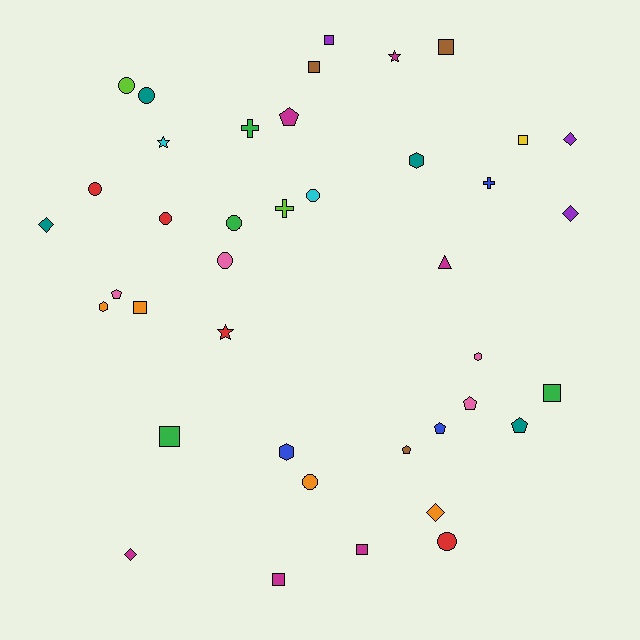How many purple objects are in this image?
There are 3 purple objects.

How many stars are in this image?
There are 3 stars.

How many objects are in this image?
There are 40 objects.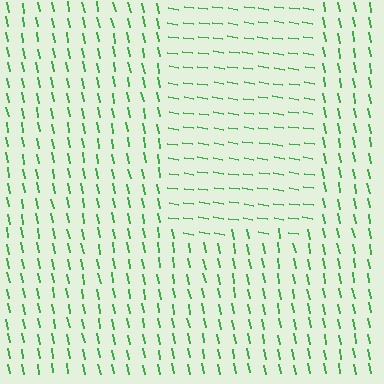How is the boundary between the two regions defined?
The boundary is defined purely by a change in line orientation (approximately 71 degrees difference). All lines are the same color and thickness.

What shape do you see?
I see a rectangle.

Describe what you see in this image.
The image is filled with small green line segments. A rectangle region in the image has lines oriented differently from the surrounding lines, creating a visible texture boundary.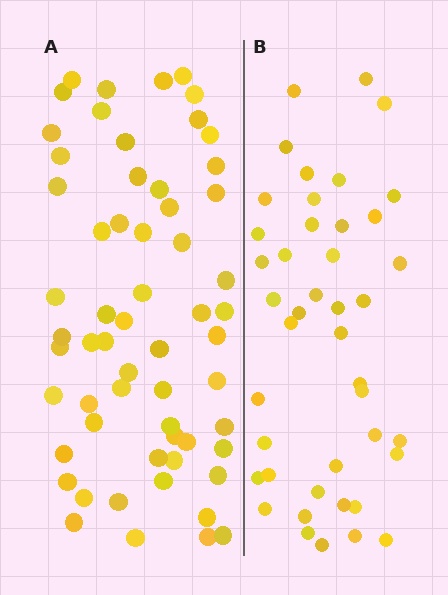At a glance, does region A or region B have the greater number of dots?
Region A (the left region) has more dots.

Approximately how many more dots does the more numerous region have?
Region A has approximately 15 more dots than region B.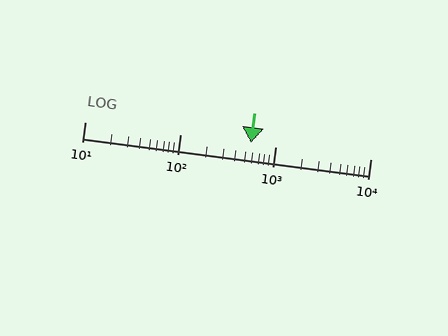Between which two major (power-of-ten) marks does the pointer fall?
The pointer is between 100 and 1000.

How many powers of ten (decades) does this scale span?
The scale spans 3 decades, from 10 to 10000.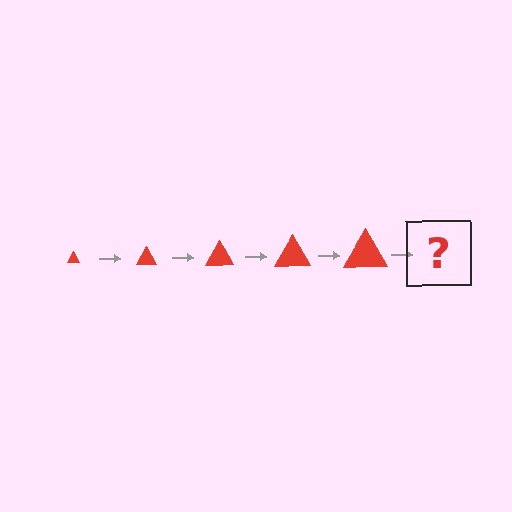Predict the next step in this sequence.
The next step is a red triangle, larger than the previous one.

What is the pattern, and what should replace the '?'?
The pattern is that the triangle gets progressively larger each step. The '?' should be a red triangle, larger than the previous one.